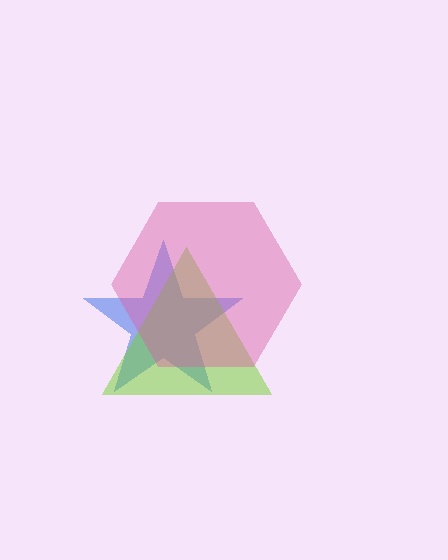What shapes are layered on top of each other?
The layered shapes are: a blue star, a lime triangle, a pink hexagon.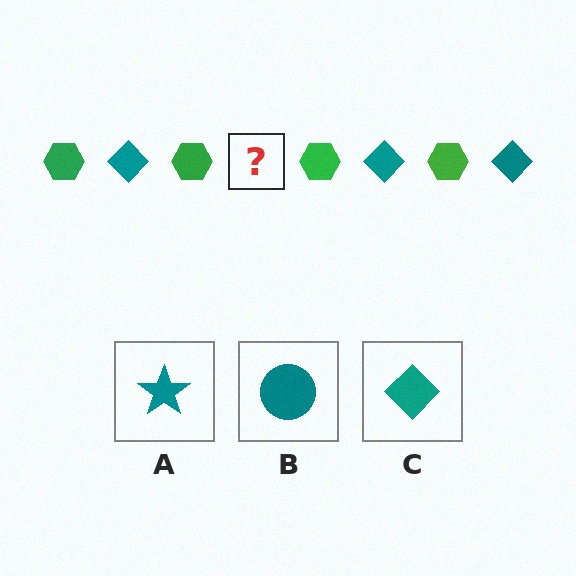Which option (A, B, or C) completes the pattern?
C.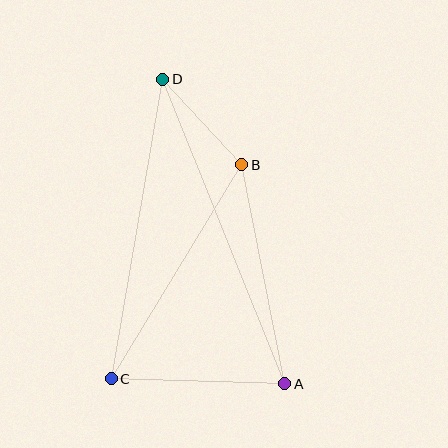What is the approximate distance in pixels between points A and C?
The distance between A and C is approximately 174 pixels.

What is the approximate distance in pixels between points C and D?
The distance between C and D is approximately 304 pixels.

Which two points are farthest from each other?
Points A and D are farthest from each other.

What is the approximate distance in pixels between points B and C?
The distance between B and C is approximately 251 pixels.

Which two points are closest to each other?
Points B and D are closest to each other.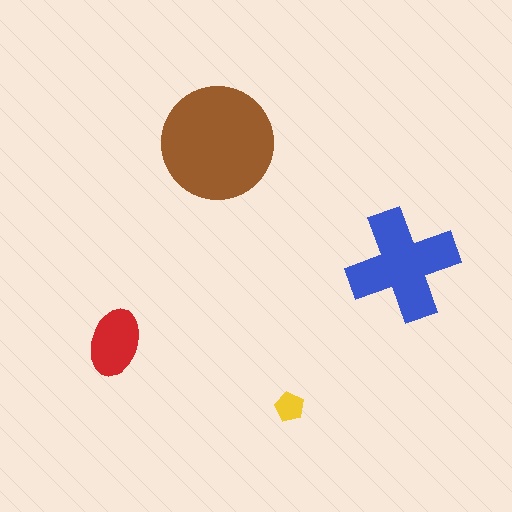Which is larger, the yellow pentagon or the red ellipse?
The red ellipse.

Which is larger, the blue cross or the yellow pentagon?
The blue cross.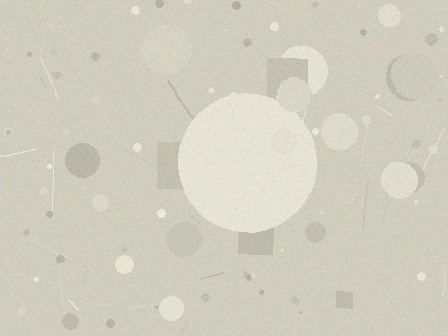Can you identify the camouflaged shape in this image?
The camouflaged shape is a circle.